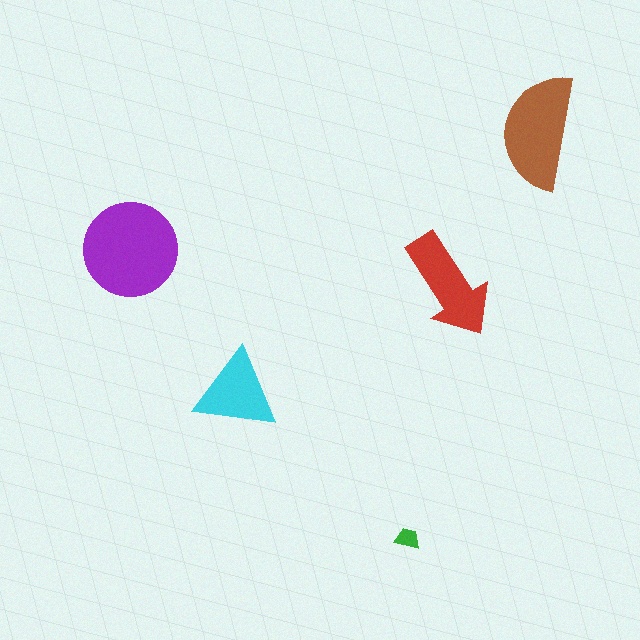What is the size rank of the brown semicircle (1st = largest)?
2nd.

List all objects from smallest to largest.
The green trapezoid, the cyan triangle, the red arrow, the brown semicircle, the purple circle.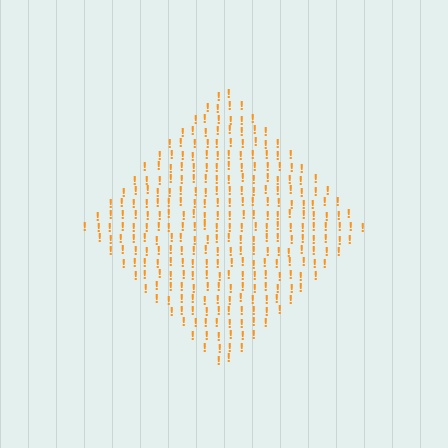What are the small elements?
The small elements are exclamation marks.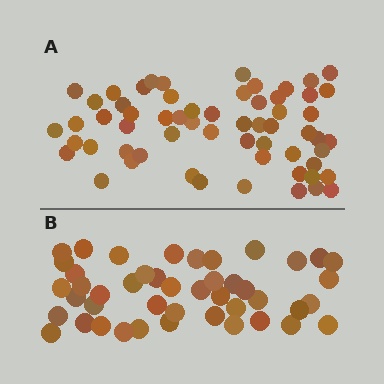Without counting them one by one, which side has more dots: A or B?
Region A (the top region) has more dots.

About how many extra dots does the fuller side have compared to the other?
Region A has approximately 15 more dots than region B.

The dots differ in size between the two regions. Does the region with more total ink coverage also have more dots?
No. Region B has more total ink coverage because its dots are larger, but region A actually contains more individual dots. Total area can be misleading — the number of items is what matters here.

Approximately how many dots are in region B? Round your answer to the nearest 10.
About 40 dots. (The exact count is 45, which rounds to 40.)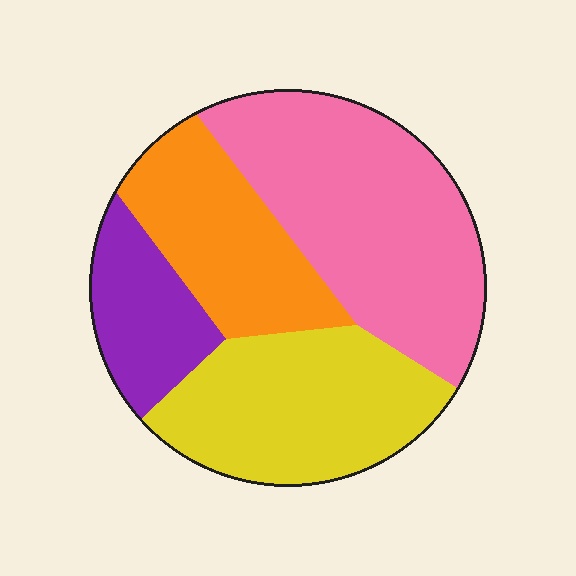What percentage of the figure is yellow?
Yellow covers 28% of the figure.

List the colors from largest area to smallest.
From largest to smallest: pink, yellow, orange, purple.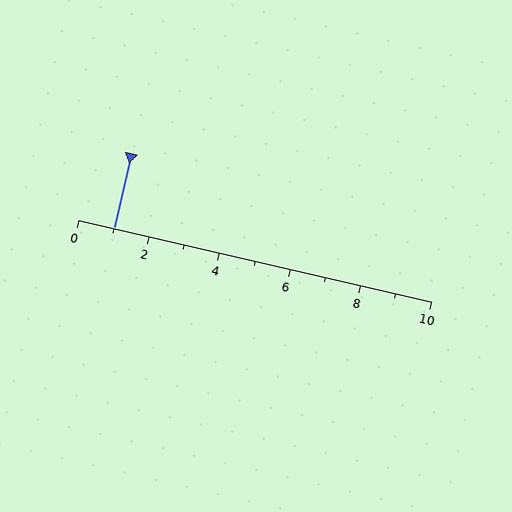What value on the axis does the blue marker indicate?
The marker indicates approximately 1.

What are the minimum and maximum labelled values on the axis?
The axis runs from 0 to 10.